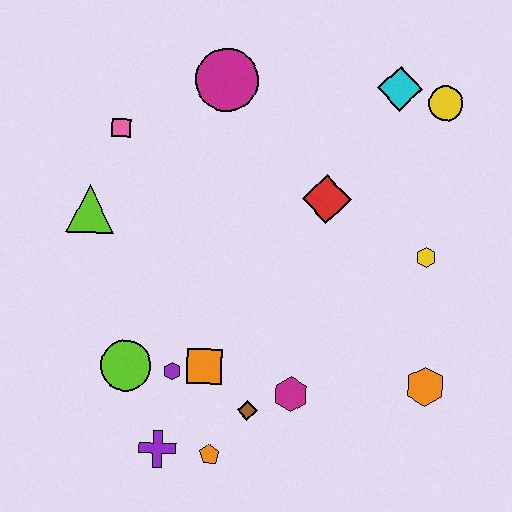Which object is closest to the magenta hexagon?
The brown diamond is closest to the magenta hexagon.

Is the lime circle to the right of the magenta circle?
No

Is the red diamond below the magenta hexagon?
No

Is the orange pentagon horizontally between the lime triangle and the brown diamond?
Yes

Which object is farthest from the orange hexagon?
The pink square is farthest from the orange hexagon.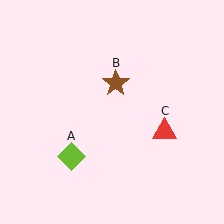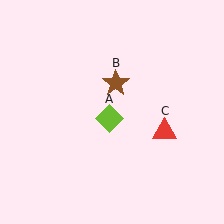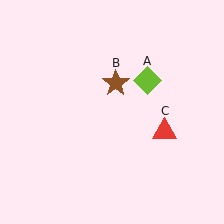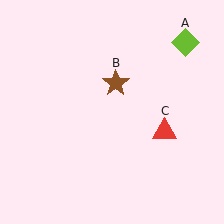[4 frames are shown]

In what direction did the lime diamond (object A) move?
The lime diamond (object A) moved up and to the right.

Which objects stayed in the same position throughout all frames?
Brown star (object B) and red triangle (object C) remained stationary.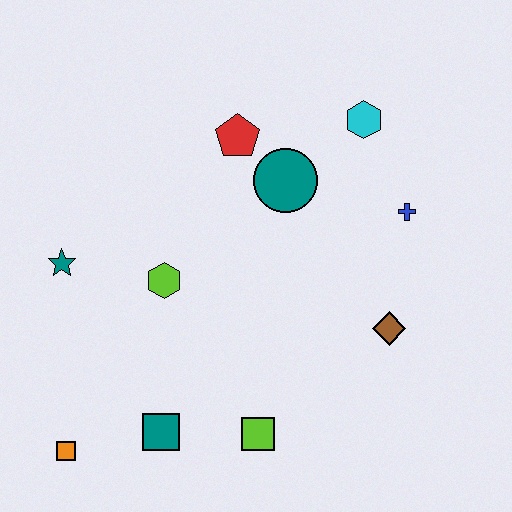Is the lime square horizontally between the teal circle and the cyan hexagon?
No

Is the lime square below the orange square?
No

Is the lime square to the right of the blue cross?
No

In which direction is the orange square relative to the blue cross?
The orange square is to the left of the blue cross.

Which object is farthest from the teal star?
The blue cross is farthest from the teal star.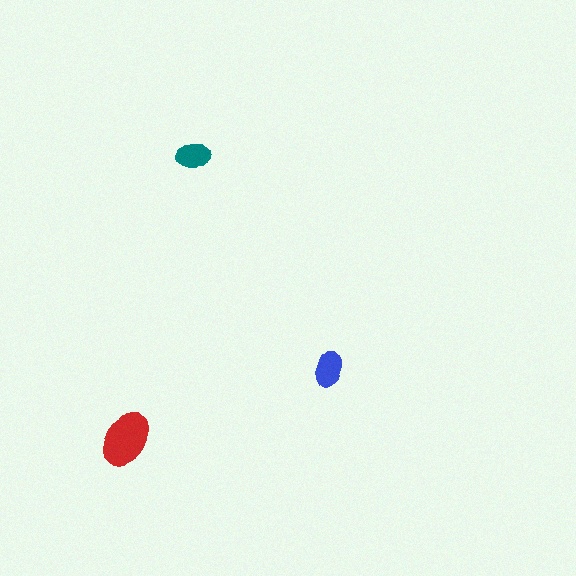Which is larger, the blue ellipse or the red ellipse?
The red one.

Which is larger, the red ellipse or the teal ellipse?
The red one.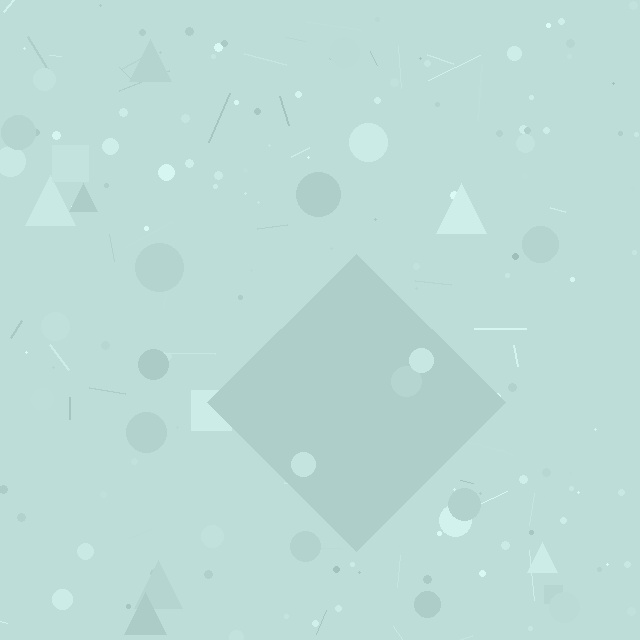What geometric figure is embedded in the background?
A diamond is embedded in the background.